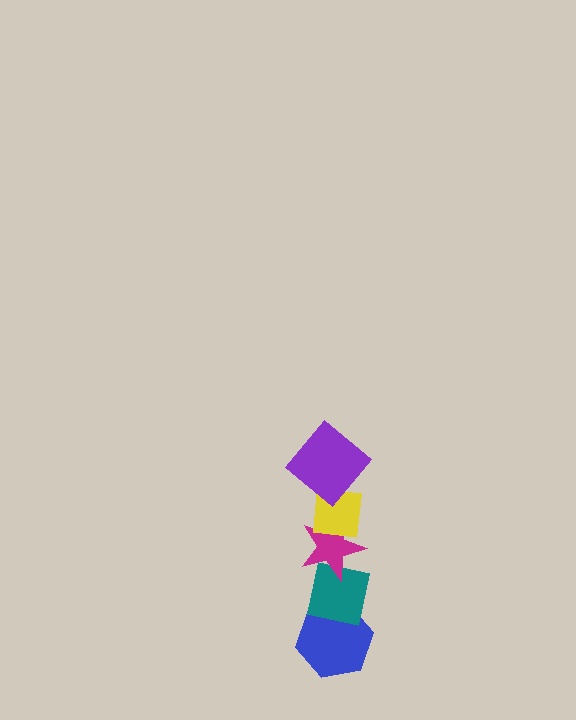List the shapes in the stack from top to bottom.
From top to bottom: the purple diamond, the yellow square, the magenta star, the teal square, the blue hexagon.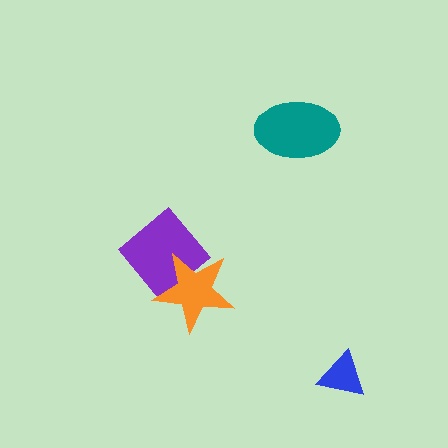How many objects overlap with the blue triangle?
0 objects overlap with the blue triangle.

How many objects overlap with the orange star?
1 object overlaps with the orange star.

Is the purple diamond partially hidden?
Yes, it is partially covered by another shape.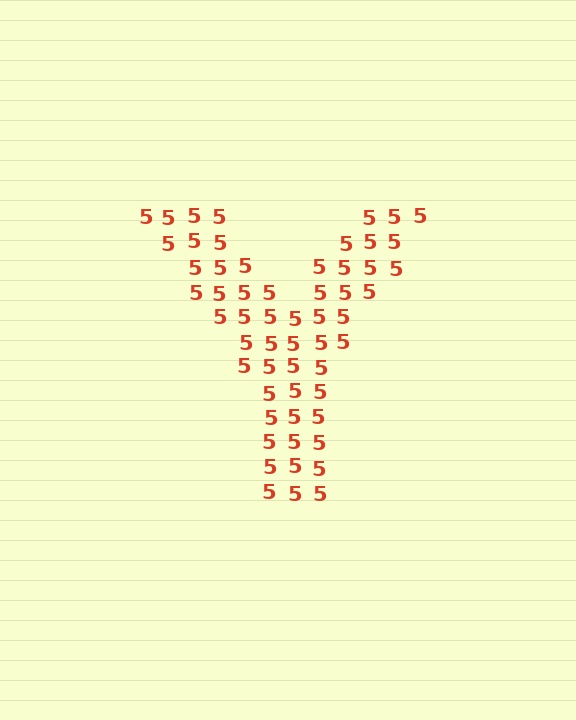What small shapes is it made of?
It is made of small digit 5's.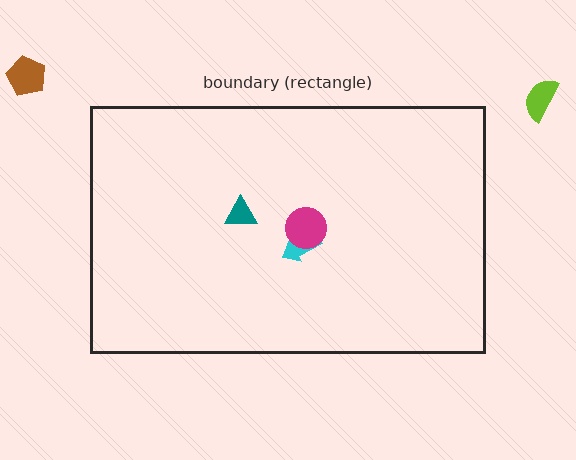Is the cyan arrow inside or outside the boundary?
Inside.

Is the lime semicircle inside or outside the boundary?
Outside.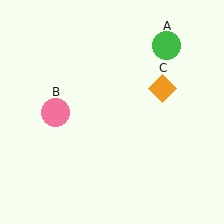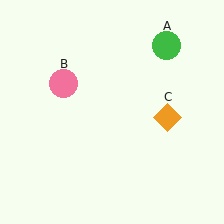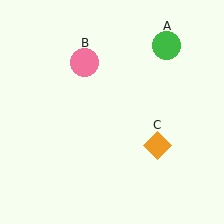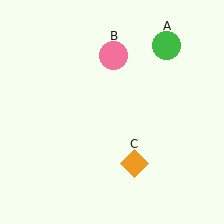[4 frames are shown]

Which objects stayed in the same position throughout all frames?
Green circle (object A) remained stationary.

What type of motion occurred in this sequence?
The pink circle (object B), orange diamond (object C) rotated clockwise around the center of the scene.